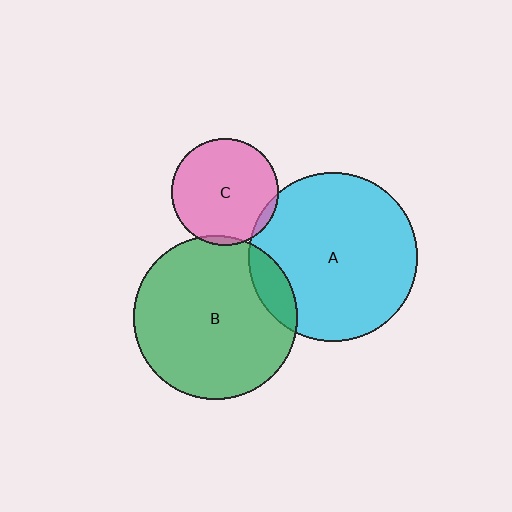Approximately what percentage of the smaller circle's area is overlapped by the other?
Approximately 10%.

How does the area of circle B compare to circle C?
Approximately 2.3 times.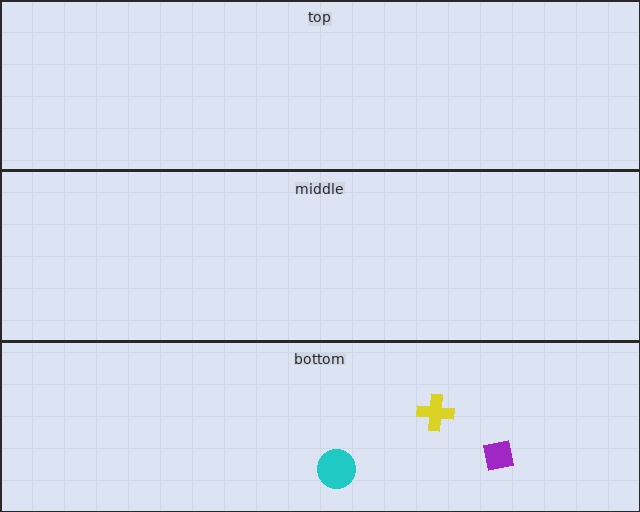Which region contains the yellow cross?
The bottom region.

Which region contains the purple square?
The bottom region.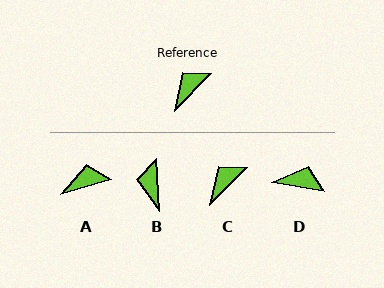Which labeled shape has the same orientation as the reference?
C.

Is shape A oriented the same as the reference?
No, it is off by about 30 degrees.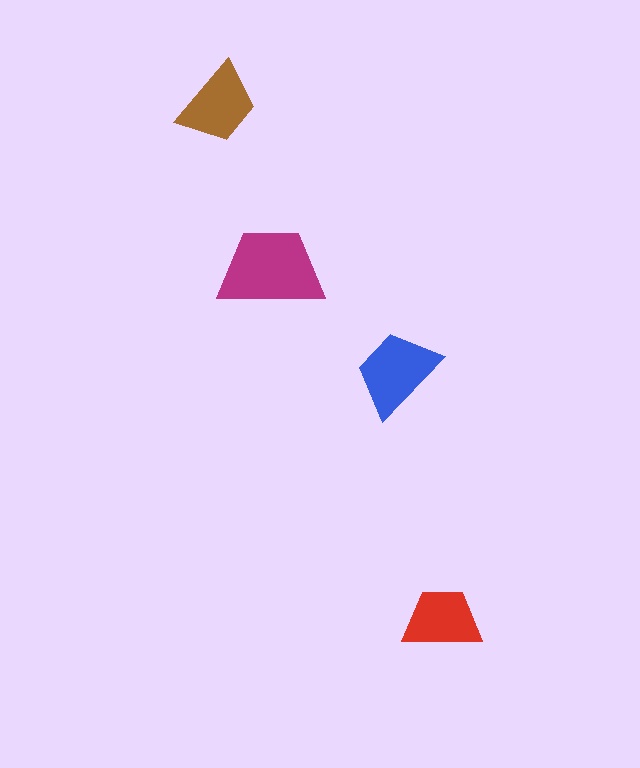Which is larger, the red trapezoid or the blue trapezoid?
The blue one.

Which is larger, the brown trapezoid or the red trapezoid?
The brown one.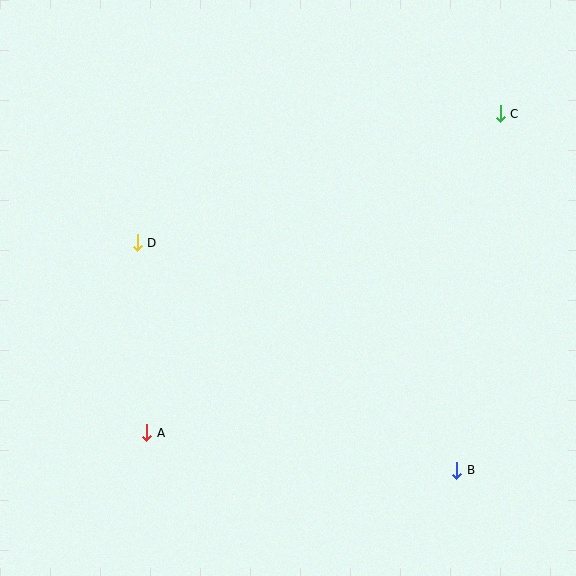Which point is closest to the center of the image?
Point D at (137, 243) is closest to the center.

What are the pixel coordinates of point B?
Point B is at (457, 470).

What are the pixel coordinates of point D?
Point D is at (137, 243).